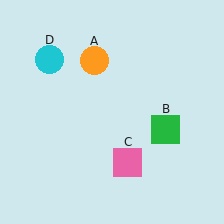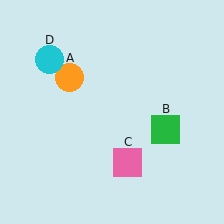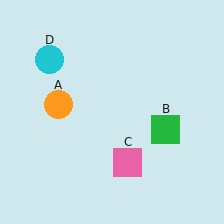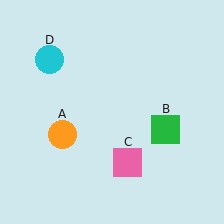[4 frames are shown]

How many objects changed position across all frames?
1 object changed position: orange circle (object A).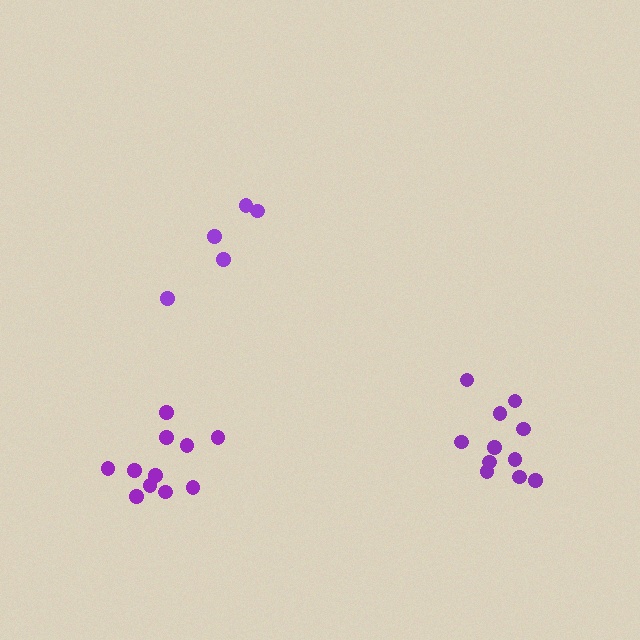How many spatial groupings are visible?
There are 3 spatial groupings.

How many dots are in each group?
Group 1: 11 dots, Group 2: 11 dots, Group 3: 5 dots (27 total).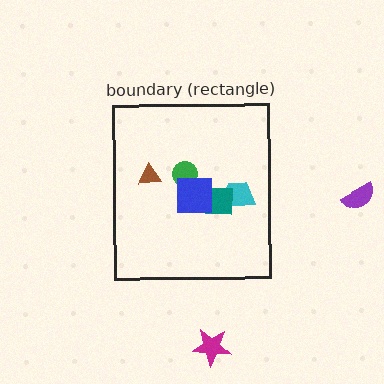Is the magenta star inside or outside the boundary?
Outside.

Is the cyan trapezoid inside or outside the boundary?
Inside.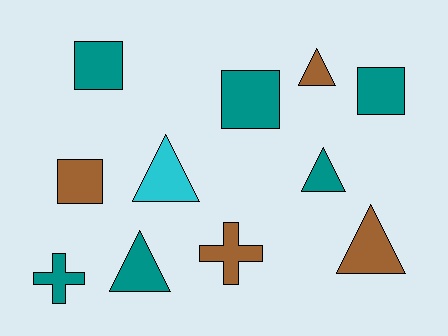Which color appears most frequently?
Teal, with 6 objects.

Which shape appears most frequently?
Triangle, with 5 objects.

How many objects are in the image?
There are 11 objects.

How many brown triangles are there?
There are 2 brown triangles.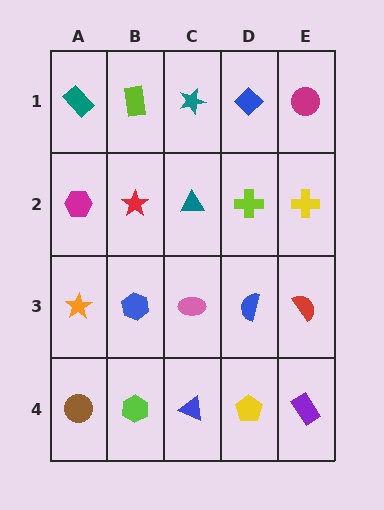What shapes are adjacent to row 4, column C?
A pink ellipse (row 3, column C), a lime hexagon (row 4, column B), a yellow pentagon (row 4, column D).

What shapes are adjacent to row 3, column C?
A teal triangle (row 2, column C), a blue triangle (row 4, column C), a blue hexagon (row 3, column B), a blue semicircle (row 3, column D).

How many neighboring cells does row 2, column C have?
4.